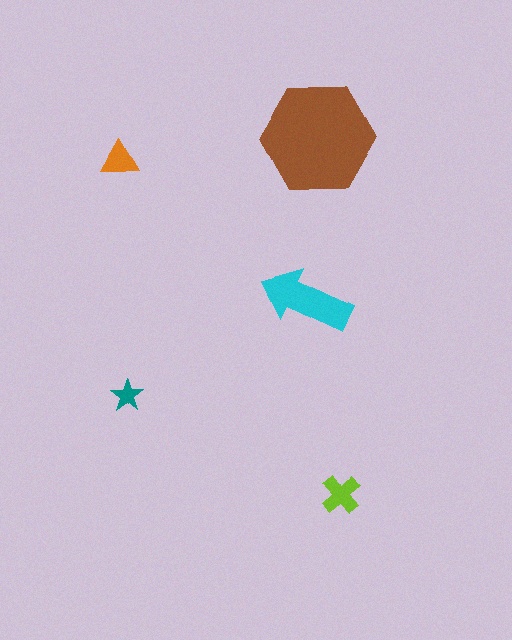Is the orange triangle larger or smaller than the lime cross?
Smaller.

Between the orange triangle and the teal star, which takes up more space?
The orange triangle.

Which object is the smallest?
The teal star.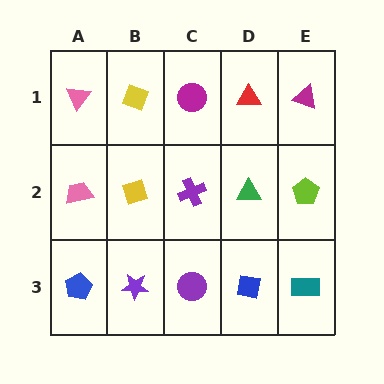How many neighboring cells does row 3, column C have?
3.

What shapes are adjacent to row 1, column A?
A pink trapezoid (row 2, column A), a yellow diamond (row 1, column B).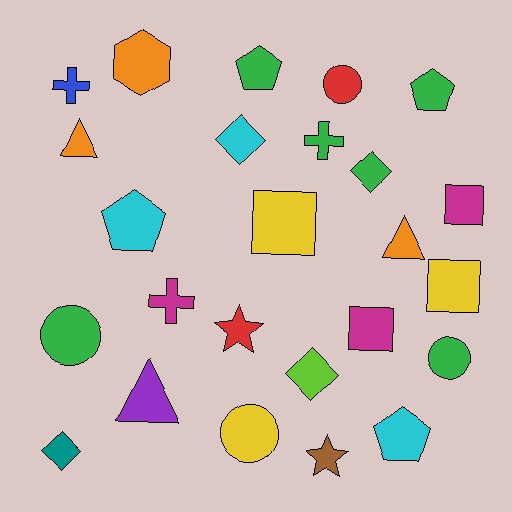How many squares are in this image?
There are 4 squares.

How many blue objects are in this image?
There is 1 blue object.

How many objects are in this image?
There are 25 objects.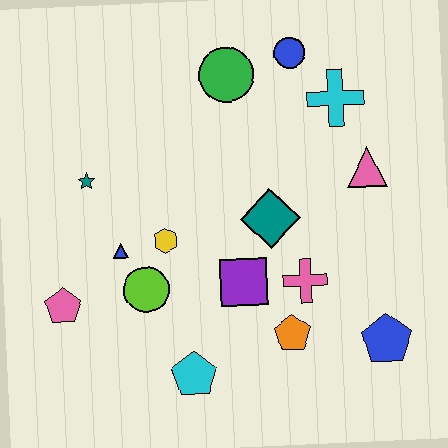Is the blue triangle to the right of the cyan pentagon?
No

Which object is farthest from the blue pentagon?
The teal star is farthest from the blue pentagon.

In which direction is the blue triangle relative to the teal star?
The blue triangle is below the teal star.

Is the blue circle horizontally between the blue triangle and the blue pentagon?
Yes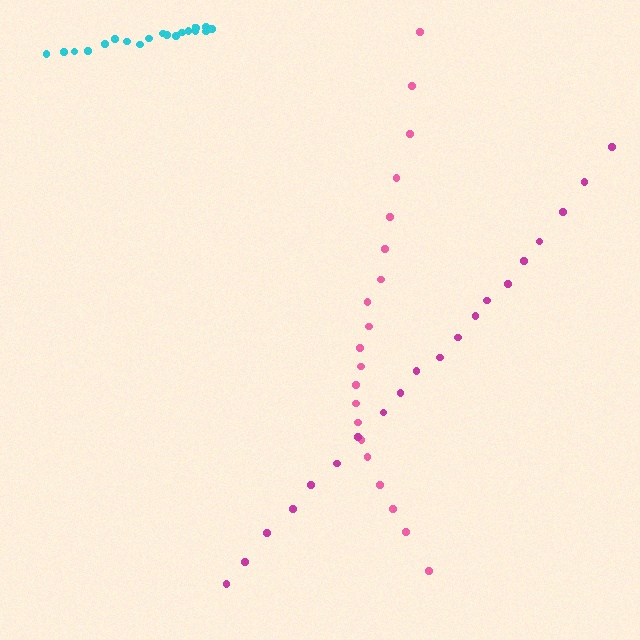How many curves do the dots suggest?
There are 3 distinct paths.